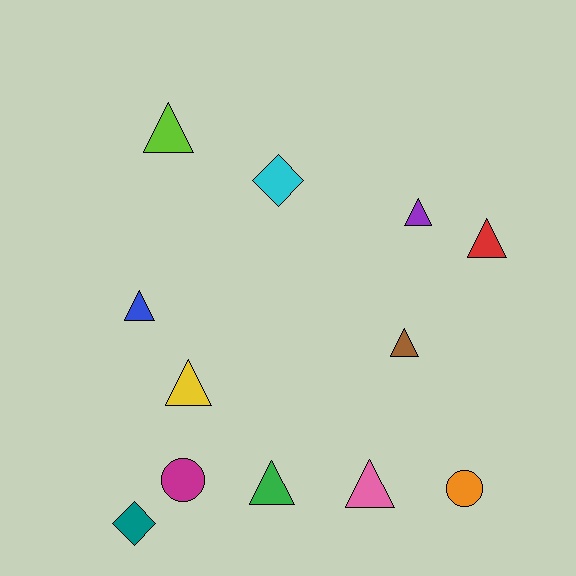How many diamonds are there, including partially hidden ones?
There are 2 diamonds.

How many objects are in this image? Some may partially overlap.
There are 12 objects.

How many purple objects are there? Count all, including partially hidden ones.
There is 1 purple object.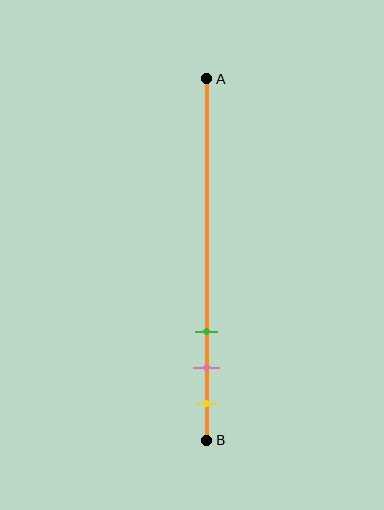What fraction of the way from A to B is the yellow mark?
The yellow mark is approximately 90% (0.9) of the way from A to B.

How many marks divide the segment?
There are 3 marks dividing the segment.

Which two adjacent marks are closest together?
The pink and yellow marks are the closest adjacent pair.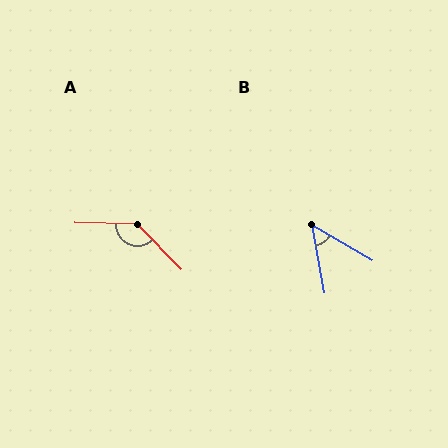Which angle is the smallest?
B, at approximately 49 degrees.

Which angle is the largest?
A, at approximately 135 degrees.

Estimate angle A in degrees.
Approximately 135 degrees.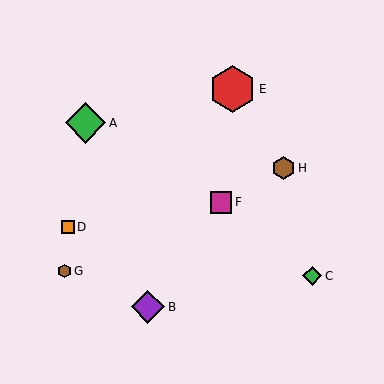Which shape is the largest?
The red hexagon (labeled E) is the largest.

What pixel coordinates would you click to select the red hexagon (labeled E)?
Click at (232, 89) to select the red hexagon E.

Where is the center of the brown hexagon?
The center of the brown hexagon is at (284, 168).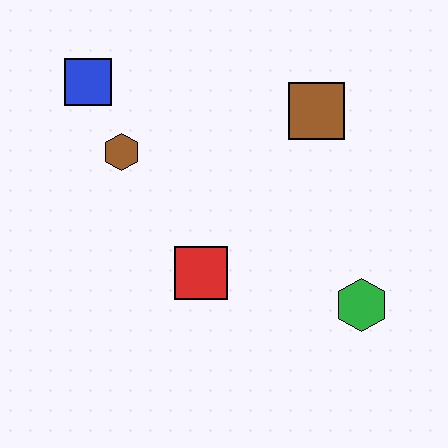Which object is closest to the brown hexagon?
The blue square is closest to the brown hexagon.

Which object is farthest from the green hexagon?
The blue square is farthest from the green hexagon.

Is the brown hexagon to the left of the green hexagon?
Yes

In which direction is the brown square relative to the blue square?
The brown square is to the right of the blue square.